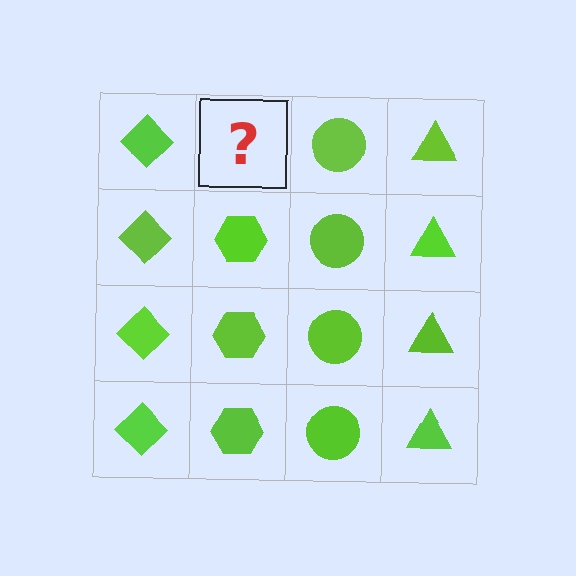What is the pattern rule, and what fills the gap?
The rule is that each column has a consistent shape. The gap should be filled with a lime hexagon.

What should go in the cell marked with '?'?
The missing cell should contain a lime hexagon.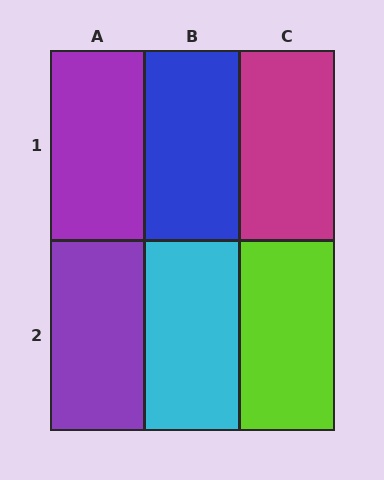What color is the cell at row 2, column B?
Cyan.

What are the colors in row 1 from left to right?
Purple, blue, magenta.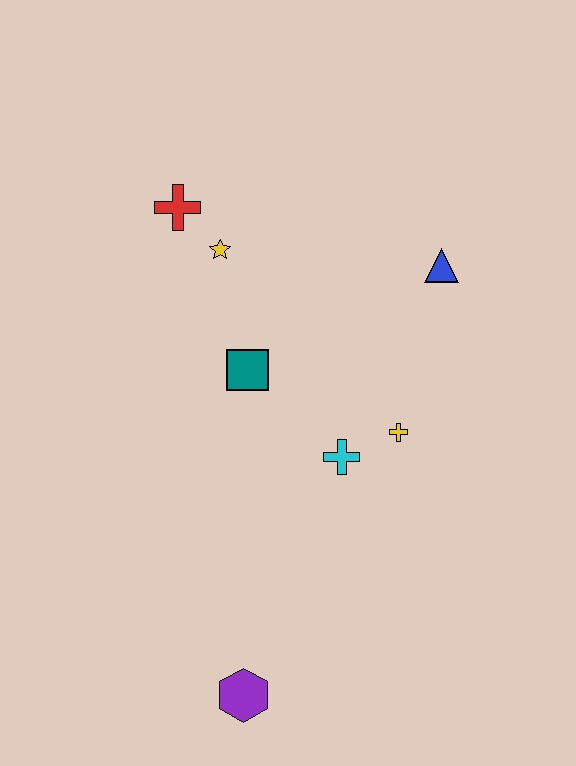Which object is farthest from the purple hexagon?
The red cross is farthest from the purple hexagon.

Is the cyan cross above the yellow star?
No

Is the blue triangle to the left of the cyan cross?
No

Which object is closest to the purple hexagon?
The cyan cross is closest to the purple hexagon.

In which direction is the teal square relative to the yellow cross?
The teal square is to the left of the yellow cross.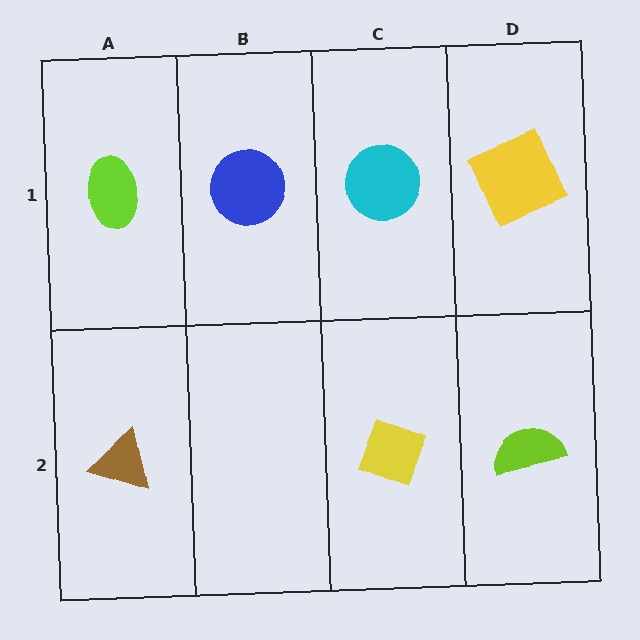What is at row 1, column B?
A blue circle.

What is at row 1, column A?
A lime ellipse.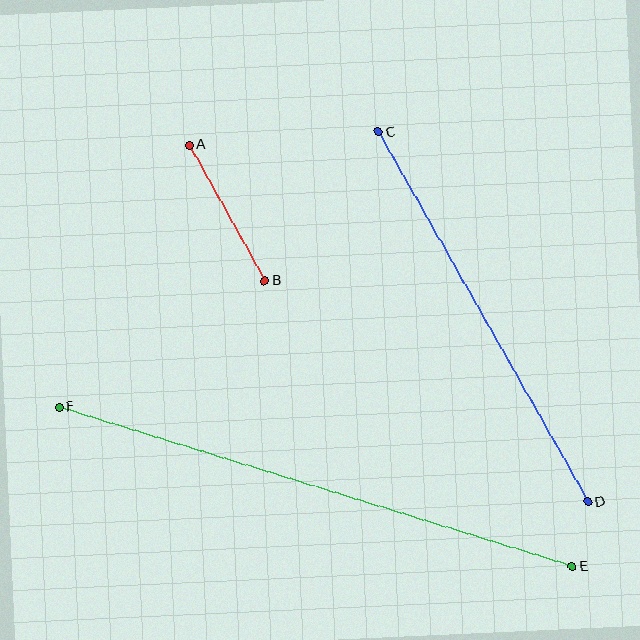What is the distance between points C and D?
The distance is approximately 425 pixels.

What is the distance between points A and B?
The distance is approximately 155 pixels.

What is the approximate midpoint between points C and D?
The midpoint is at approximately (483, 317) pixels.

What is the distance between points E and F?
The distance is approximately 537 pixels.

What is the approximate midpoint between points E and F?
The midpoint is at approximately (316, 487) pixels.